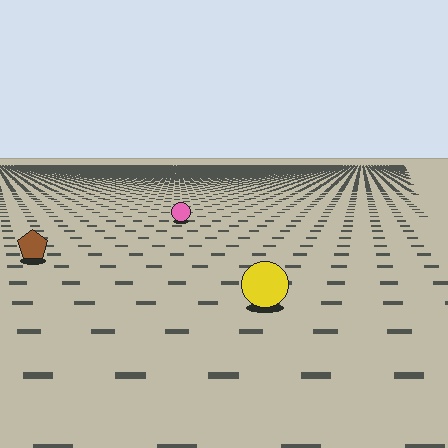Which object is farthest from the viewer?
The pink circle is farthest from the viewer. It appears smaller and the ground texture around it is denser.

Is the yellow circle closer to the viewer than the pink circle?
Yes. The yellow circle is closer — you can tell from the texture gradient: the ground texture is coarser near it.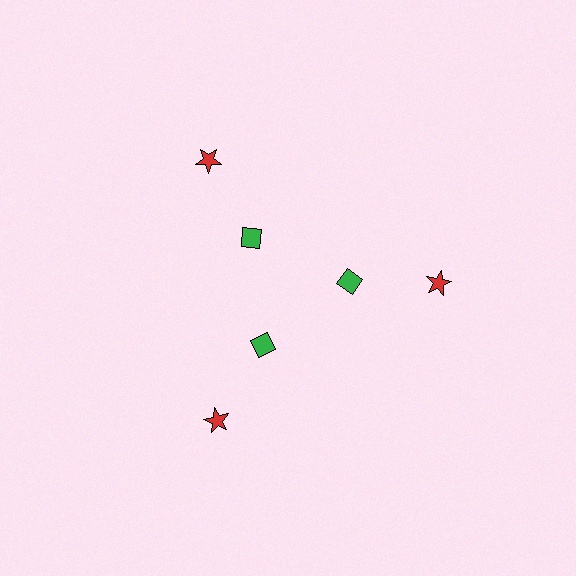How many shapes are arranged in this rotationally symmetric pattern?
There are 6 shapes, arranged in 3 groups of 2.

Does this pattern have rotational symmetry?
Yes, this pattern has 3-fold rotational symmetry. It looks the same after rotating 120 degrees around the center.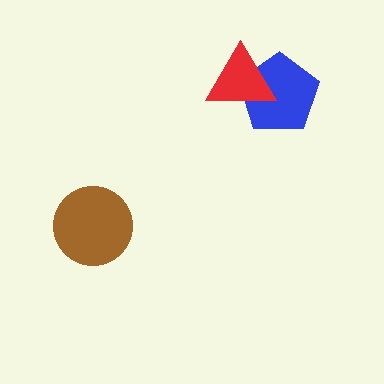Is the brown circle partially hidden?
No, no other shape covers it.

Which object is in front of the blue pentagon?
The red triangle is in front of the blue pentagon.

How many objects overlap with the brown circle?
0 objects overlap with the brown circle.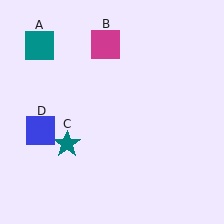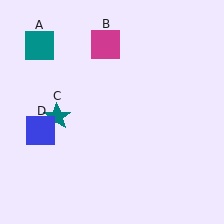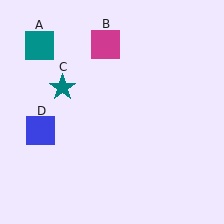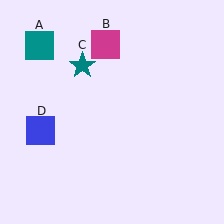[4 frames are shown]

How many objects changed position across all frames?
1 object changed position: teal star (object C).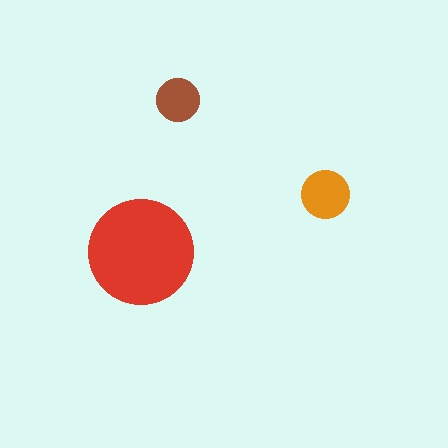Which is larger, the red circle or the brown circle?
The red one.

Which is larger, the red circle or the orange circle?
The red one.